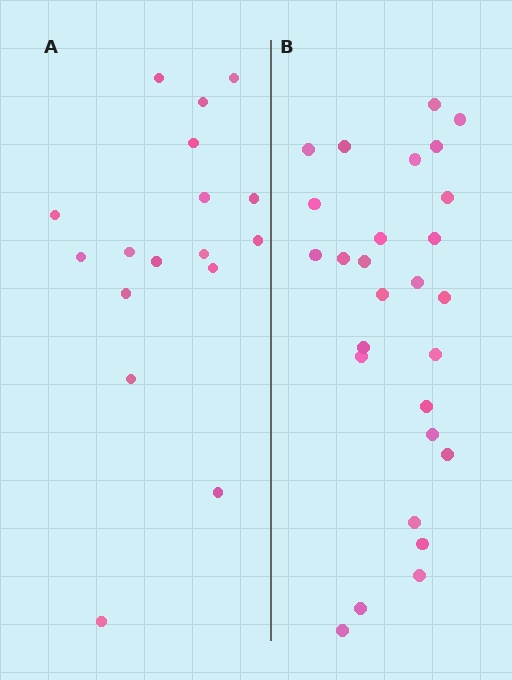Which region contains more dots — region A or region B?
Region B (the right region) has more dots.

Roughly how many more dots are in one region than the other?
Region B has roughly 10 or so more dots than region A.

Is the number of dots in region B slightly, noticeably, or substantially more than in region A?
Region B has substantially more. The ratio is roughly 1.6 to 1.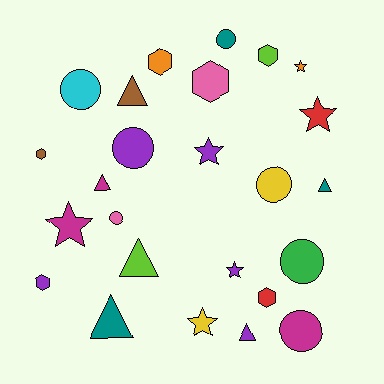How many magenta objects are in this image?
There are 3 magenta objects.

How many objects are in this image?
There are 25 objects.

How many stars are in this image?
There are 6 stars.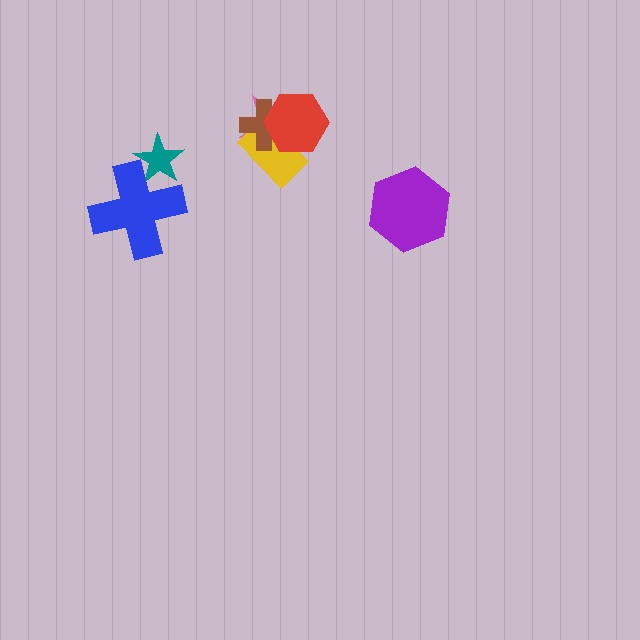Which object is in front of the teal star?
The blue cross is in front of the teal star.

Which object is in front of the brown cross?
The red hexagon is in front of the brown cross.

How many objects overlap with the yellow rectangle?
3 objects overlap with the yellow rectangle.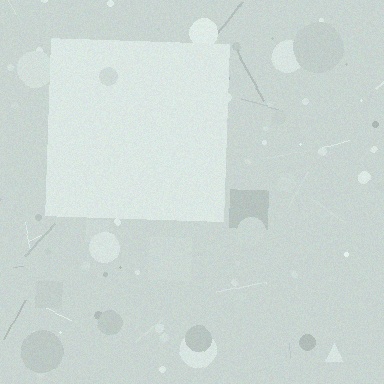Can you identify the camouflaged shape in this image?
The camouflaged shape is a square.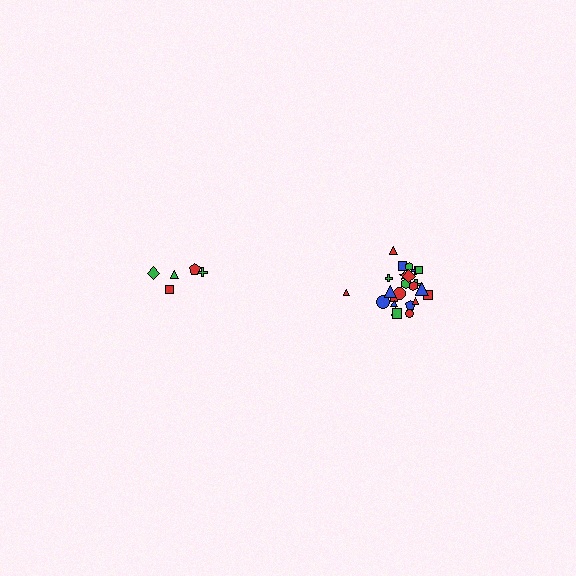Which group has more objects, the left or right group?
The right group.